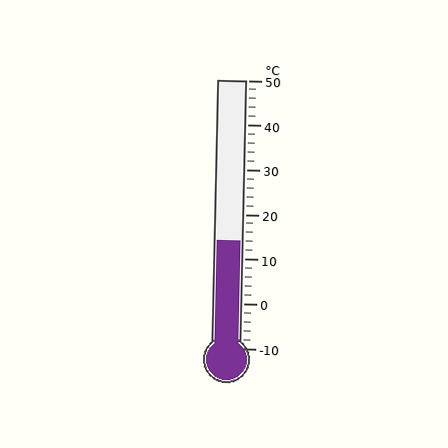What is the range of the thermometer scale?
The thermometer scale ranges from -10°C to 50°C.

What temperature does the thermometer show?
The thermometer shows approximately 14°C.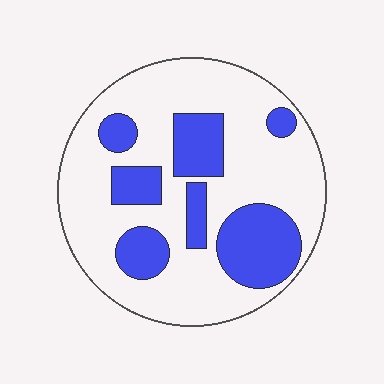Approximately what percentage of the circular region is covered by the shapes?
Approximately 30%.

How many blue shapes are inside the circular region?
7.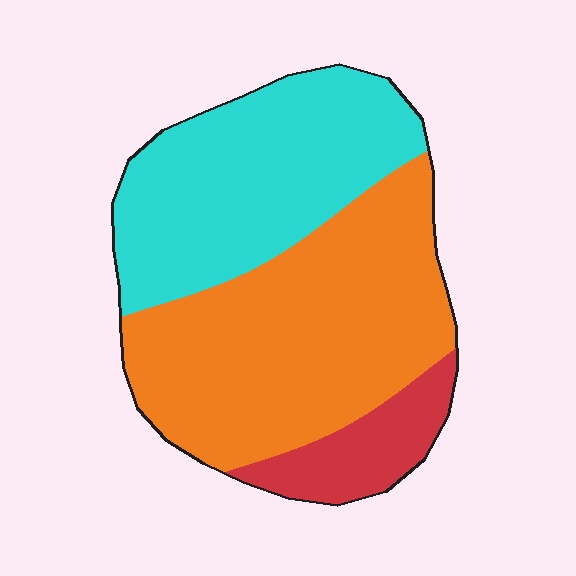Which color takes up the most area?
Orange, at roughly 50%.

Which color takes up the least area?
Red, at roughly 10%.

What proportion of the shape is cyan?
Cyan covers about 40% of the shape.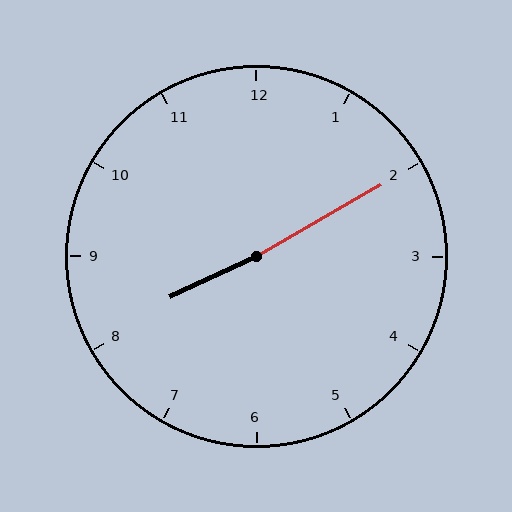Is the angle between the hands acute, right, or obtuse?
It is obtuse.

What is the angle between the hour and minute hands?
Approximately 175 degrees.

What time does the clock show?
8:10.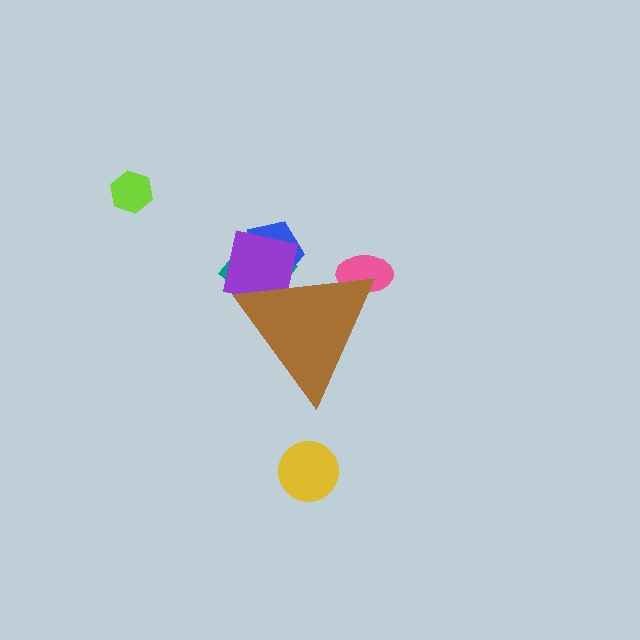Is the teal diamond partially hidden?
Yes, the teal diamond is partially hidden behind the brown triangle.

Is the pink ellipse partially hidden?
Yes, the pink ellipse is partially hidden behind the brown triangle.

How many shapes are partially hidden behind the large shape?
4 shapes are partially hidden.